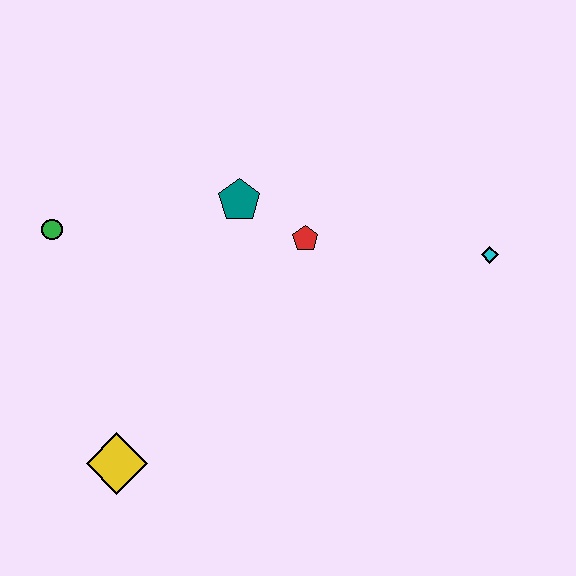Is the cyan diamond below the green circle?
Yes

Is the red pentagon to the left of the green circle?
No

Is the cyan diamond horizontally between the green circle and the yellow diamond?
No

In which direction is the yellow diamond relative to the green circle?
The yellow diamond is below the green circle.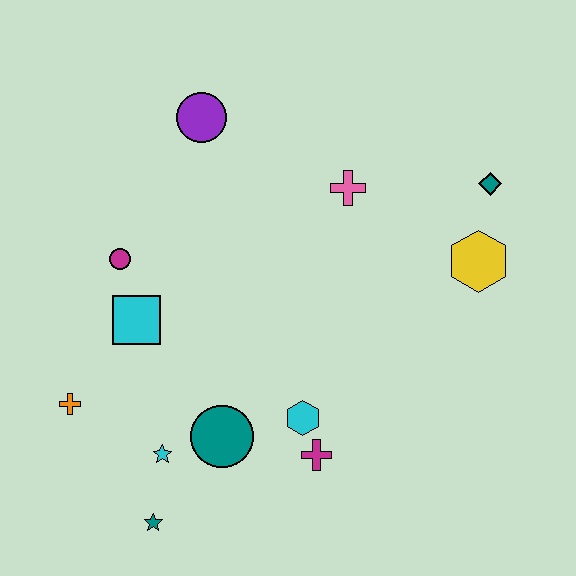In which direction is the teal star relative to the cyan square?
The teal star is below the cyan square.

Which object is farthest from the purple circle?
The teal star is farthest from the purple circle.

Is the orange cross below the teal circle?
No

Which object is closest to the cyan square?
The magenta circle is closest to the cyan square.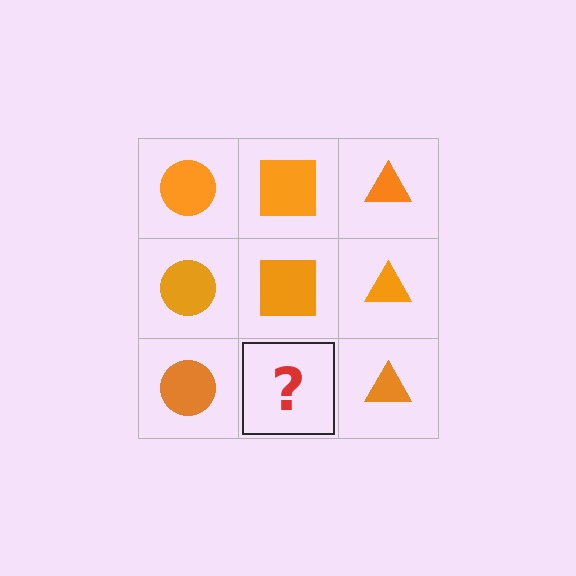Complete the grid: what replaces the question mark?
The question mark should be replaced with an orange square.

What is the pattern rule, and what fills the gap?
The rule is that each column has a consistent shape. The gap should be filled with an orange square.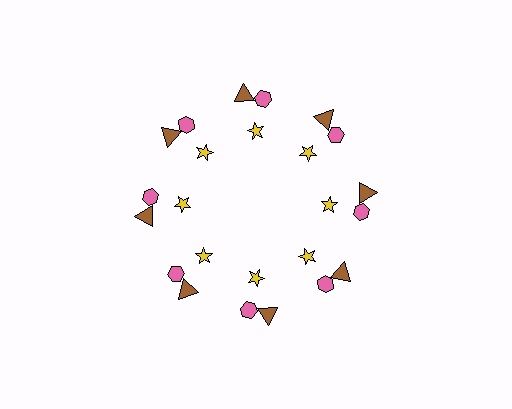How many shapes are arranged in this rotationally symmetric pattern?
There are 24 shapes, arranged in 8 groups of 3.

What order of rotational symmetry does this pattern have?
This pattern has 8-fold rotational symmetry.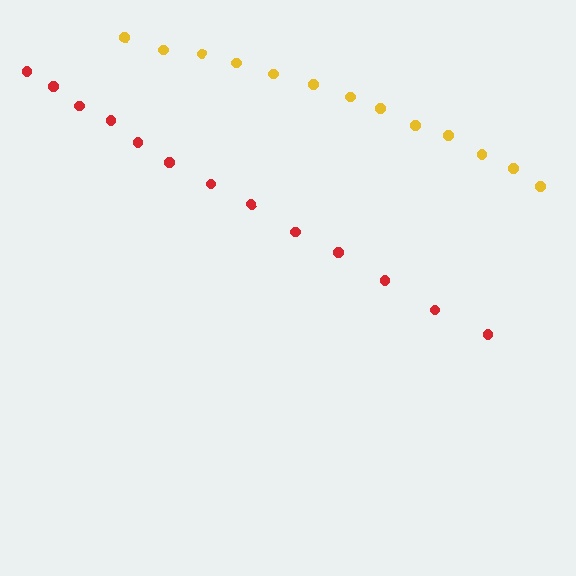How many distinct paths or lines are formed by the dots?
There are 2 distinct paths.